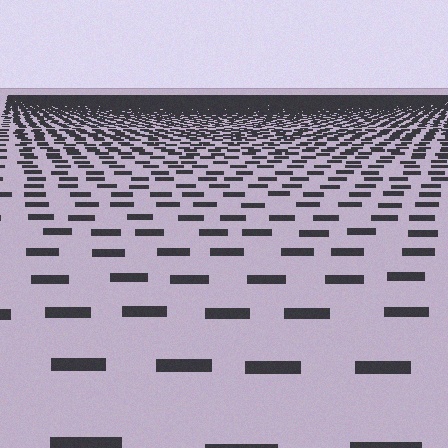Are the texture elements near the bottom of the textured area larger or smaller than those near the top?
Larger. Near the bottom, elements are closer to the viewer and appear at a bigger on-screen size.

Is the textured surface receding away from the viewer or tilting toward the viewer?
The surface is receding away from the viewer. Texture elements get smaller and denser toward the top.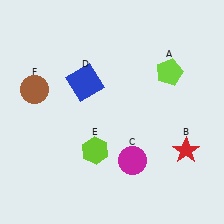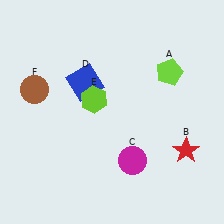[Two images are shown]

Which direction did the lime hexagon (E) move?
The lime hexagon (E) moved up.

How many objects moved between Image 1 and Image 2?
1 object moved between the two images.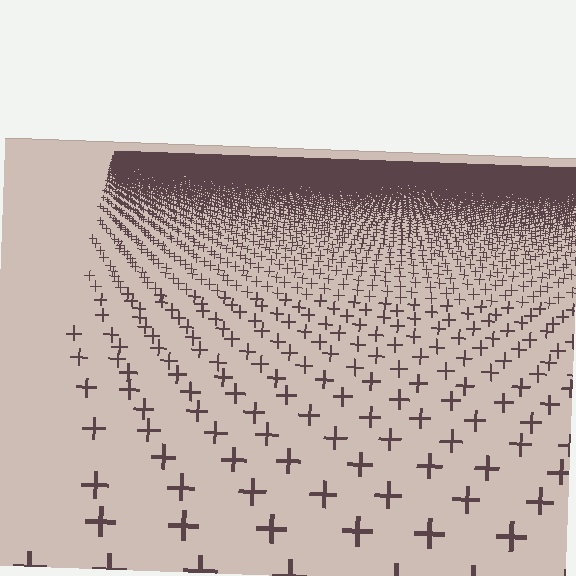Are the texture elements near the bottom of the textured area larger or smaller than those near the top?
Larger. Near the bottom, elements are closer to the viewer and appear at a bigger on-screen size.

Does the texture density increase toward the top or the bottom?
Density increases toward the top.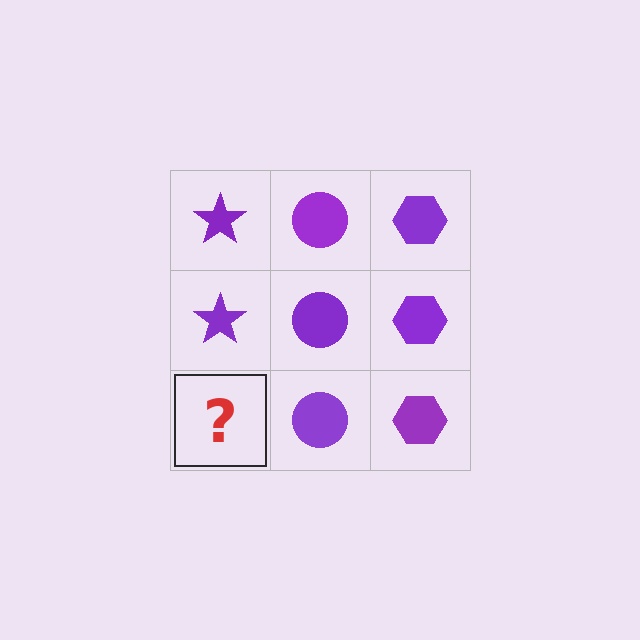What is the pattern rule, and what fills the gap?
The rule is that each column has a consistent shape. The gap should be filled with a purple star.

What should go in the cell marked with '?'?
The missing cell should contain a purple star.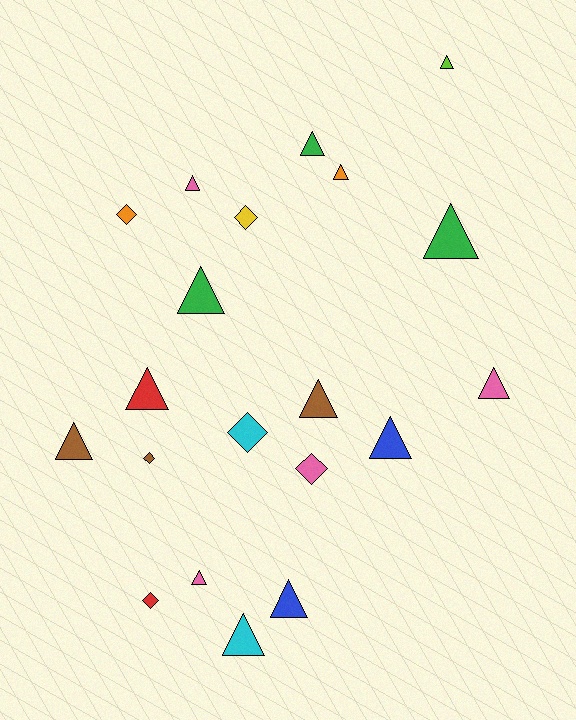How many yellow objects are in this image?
There is 1 yellow object.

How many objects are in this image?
There are 20 objects.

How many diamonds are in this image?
There are 6 diamonds.